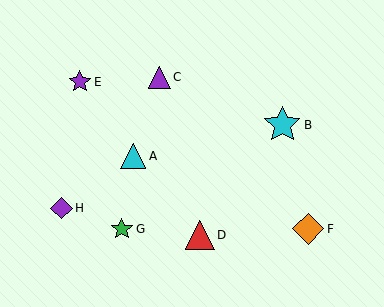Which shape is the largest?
The cyan star (labeled B) is the largest.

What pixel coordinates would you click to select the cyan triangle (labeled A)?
Click at (133, 156) to select the cyan triangle A.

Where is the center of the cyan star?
The center of the cyan star is at (282, 125).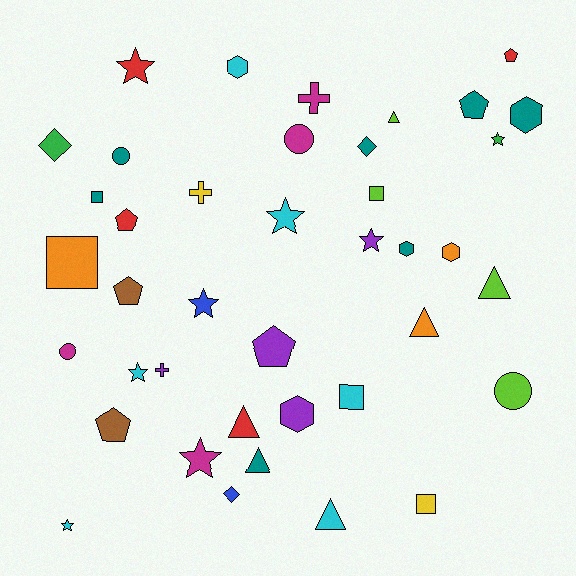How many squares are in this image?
There are 5 squares.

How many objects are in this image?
There are 40 objects.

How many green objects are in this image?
There are 2 green objects.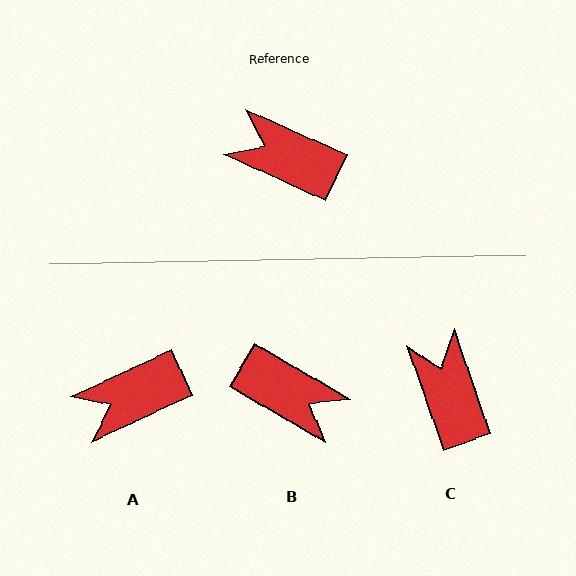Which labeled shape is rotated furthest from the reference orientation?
B, about 174 degrees away.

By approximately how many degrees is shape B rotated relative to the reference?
Approximately 174 degrees counter-clockwise.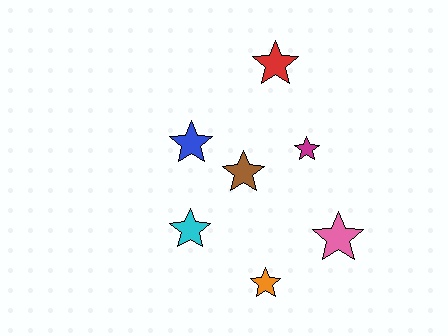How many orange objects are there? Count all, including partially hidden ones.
There is 1 orange object.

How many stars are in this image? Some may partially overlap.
There are 7 stars.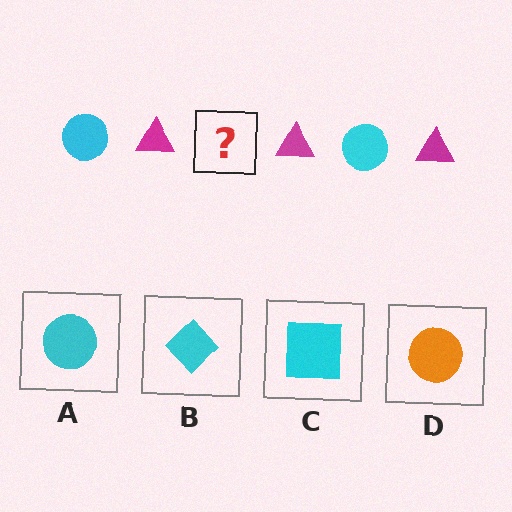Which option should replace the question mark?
Option A.